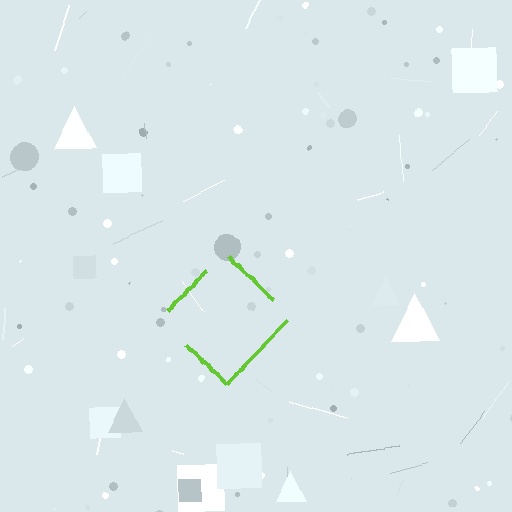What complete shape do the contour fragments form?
The contour fragments form a diamond.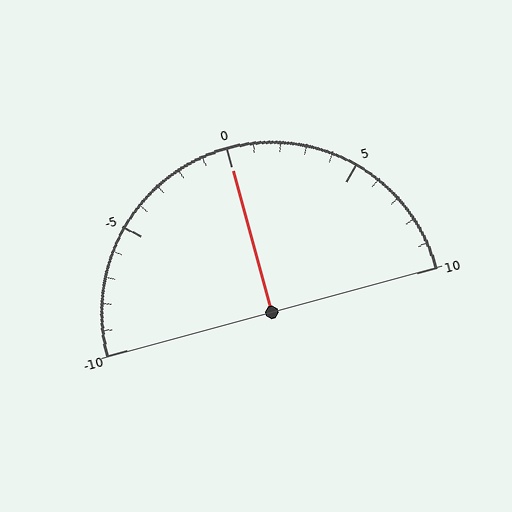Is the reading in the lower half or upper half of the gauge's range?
The reading is in the upper half of the range (-10 to 10).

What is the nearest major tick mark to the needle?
The nearest major tick mark is 0.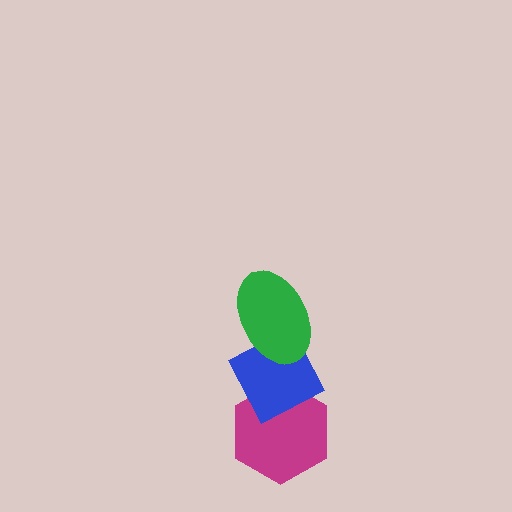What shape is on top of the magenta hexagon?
The blue diamond is on top of the magenta hexagon.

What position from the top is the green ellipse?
The green ellipse is 1st from the top.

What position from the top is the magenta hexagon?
The magenta hexagon is 3rd from the top.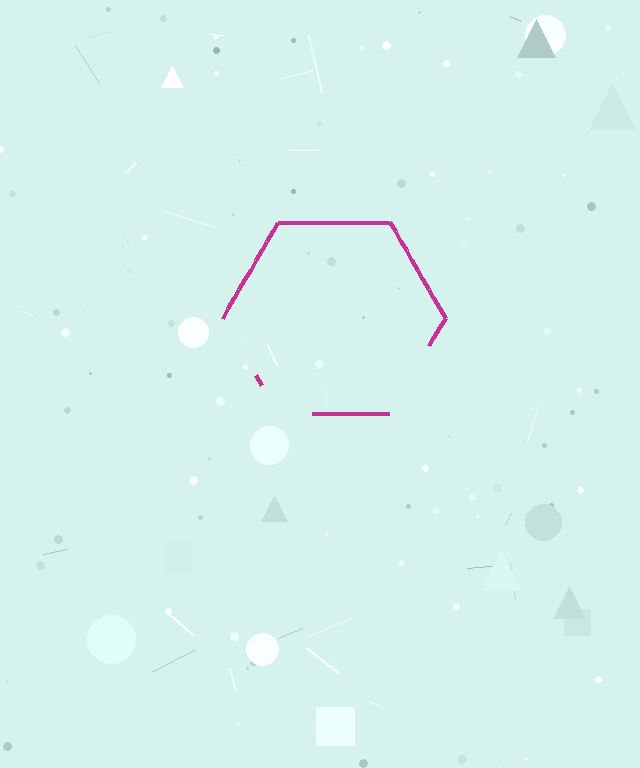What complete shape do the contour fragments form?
The contour fragments form a hexagon.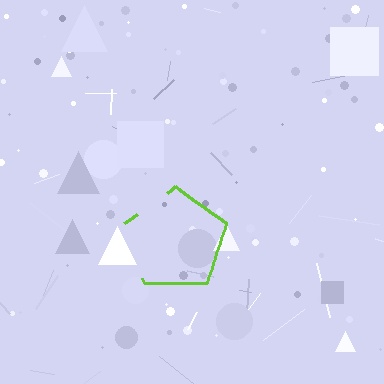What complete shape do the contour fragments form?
The contour fragments form a pentagon.